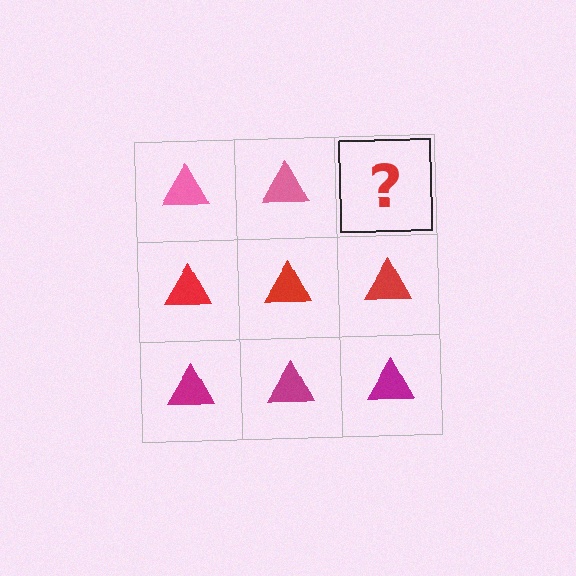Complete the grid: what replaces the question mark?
The question mark should be replaced with a pink triangle.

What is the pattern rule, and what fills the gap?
The rule is that each row has a consistent color. The gap should be filled with a pink triangle.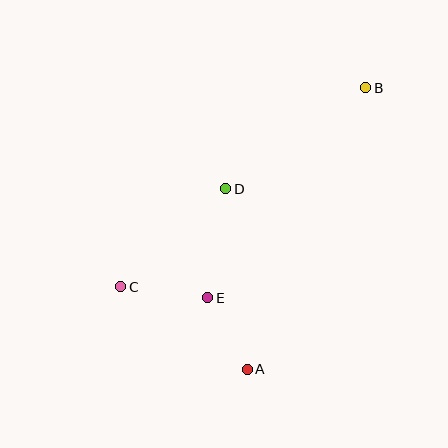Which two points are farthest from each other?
Points B and C are farthest from each other.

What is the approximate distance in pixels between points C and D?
The distance between C and D is approximately 143 pixels.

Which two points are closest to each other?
Points A and E are closest to each other.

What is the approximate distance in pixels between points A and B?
The distance between A and B is approximately 306 pixels.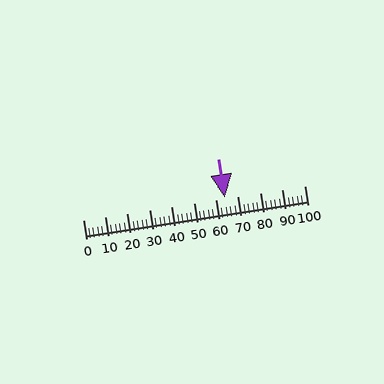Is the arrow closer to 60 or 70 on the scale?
The arrow is closer to 60.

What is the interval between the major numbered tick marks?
The major tick marks are spaced 10 units apart.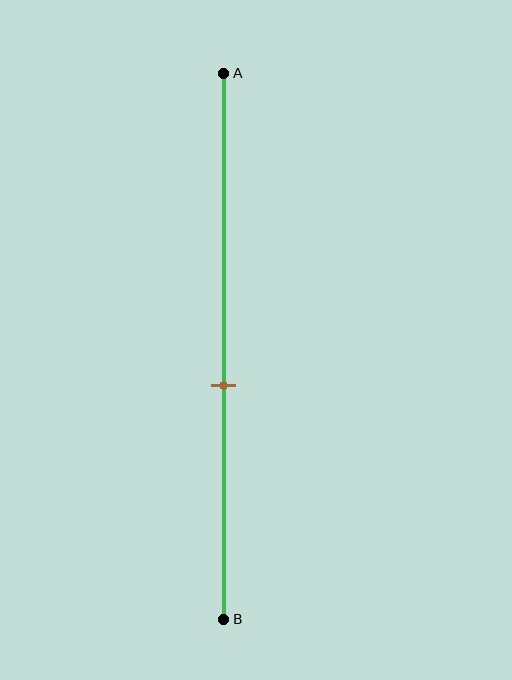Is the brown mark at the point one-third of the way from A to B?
No, the mark is at about 55% from A, not at the 33% one-third point.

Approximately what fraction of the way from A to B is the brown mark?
The brown mark is approximately 55% of the way from A to B.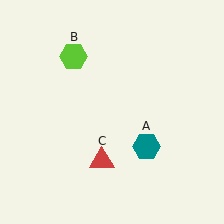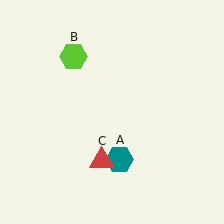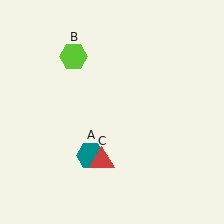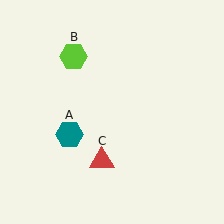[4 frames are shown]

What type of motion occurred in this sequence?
The teal hexagon (object A) rotated clockwise around the center of the scene.